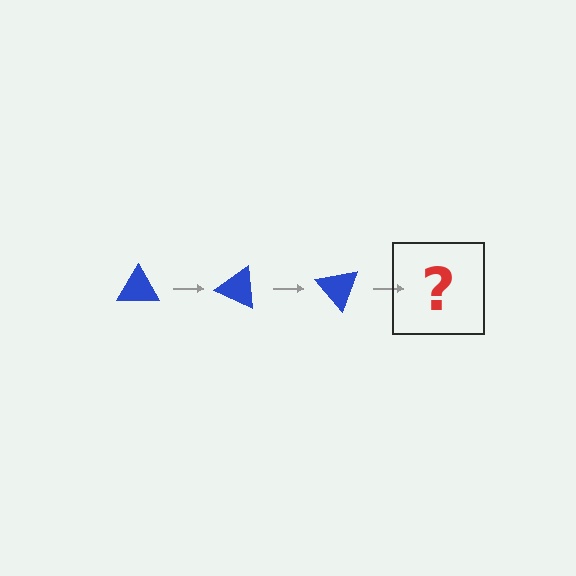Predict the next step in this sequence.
The next step is a blue triangle rotated 75 degrees.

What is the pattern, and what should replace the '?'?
The pattern is that the triangle rotates 25 degrees each step. The '?' should be a blue triangle rotated 75 degrees.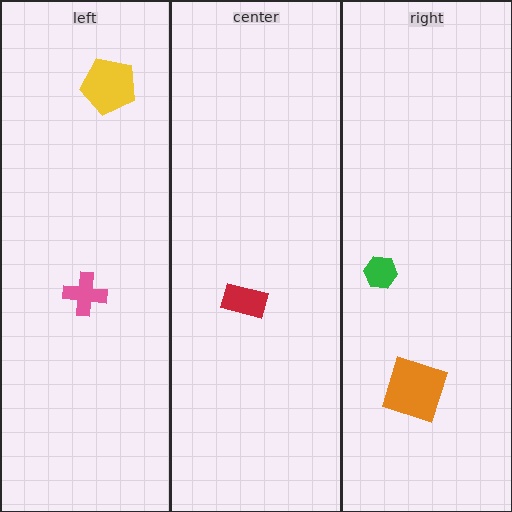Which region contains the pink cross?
The left region.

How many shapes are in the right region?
2.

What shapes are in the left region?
The yellow pentagon, the pink cross.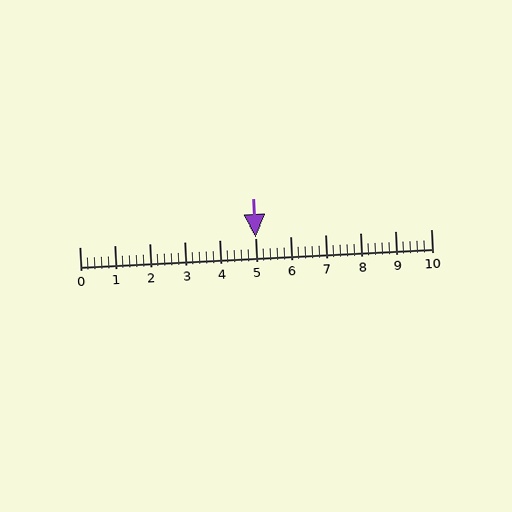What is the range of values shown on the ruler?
The ruler shows values from 0 to 10.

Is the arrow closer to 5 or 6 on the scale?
The arrow is closer to 5.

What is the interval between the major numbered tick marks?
The major tick marks are spaced 1 units apart.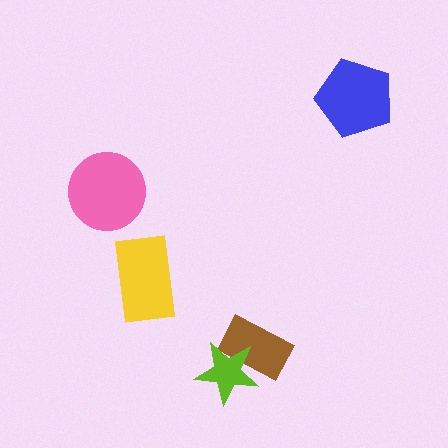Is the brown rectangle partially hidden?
Yes, it is partially covered by another shape.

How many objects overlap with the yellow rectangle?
0 objects overlap with the yellow rectangle.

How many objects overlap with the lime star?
1 object overlaps with the lime star.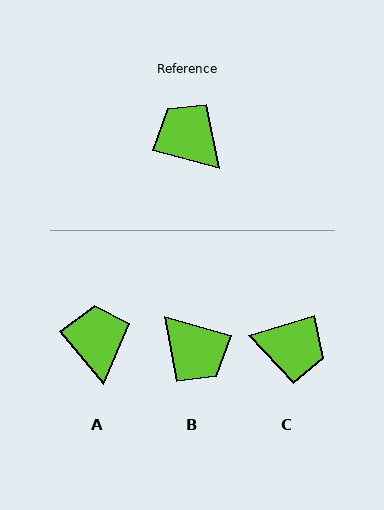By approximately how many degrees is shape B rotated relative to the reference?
Approximately 180 degrees counter-clockwise.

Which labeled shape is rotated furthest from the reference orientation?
B, about 180 degrees away.